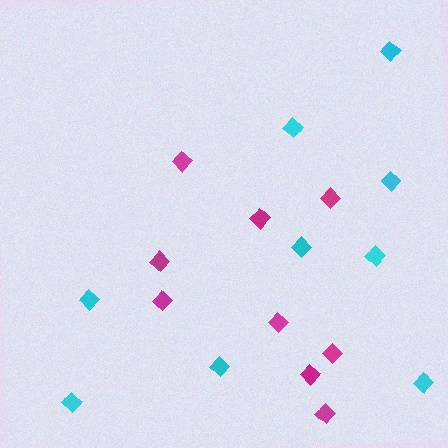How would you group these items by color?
There are 2 groups: one group of cyan diamonds (9) and one group of magenta diamonds (9).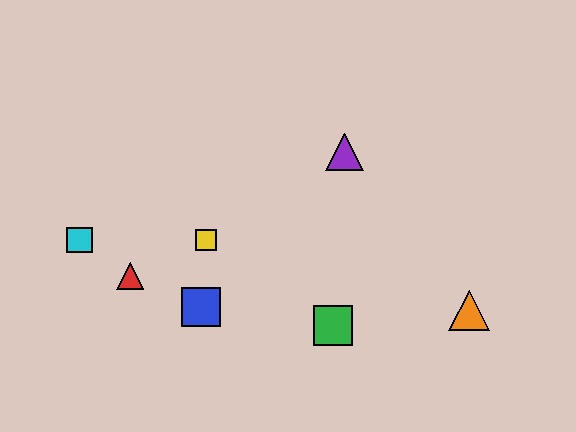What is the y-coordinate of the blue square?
The blue square is at y≈307.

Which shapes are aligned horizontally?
The yellow square, the cyan square are aligned horizontally.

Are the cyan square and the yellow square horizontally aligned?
Yes, both are at y≈240.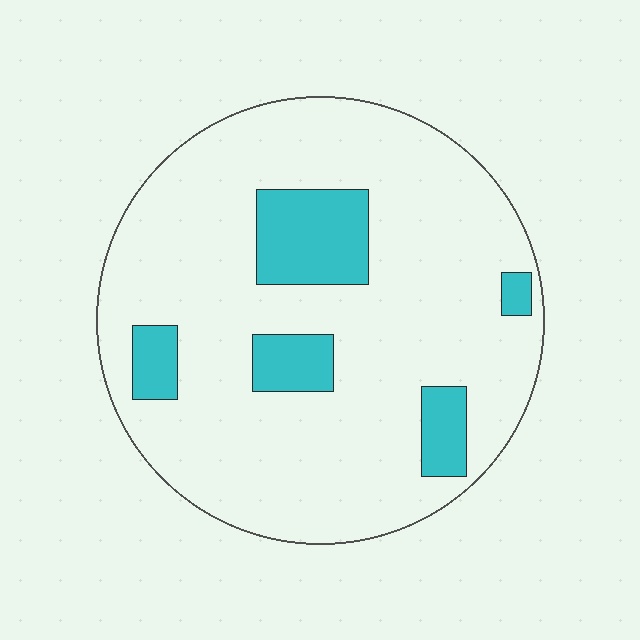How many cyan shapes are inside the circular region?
5.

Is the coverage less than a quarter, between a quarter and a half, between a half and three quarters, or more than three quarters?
Less than a quarter.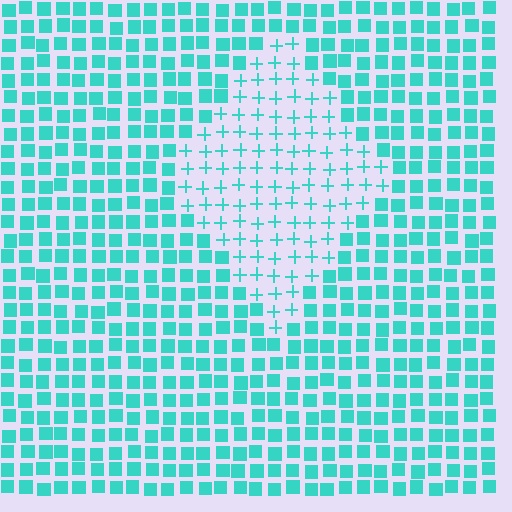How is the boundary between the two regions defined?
The boundary is defined by a change in element shape: plus signs inside vs. squares outside. All elements share the same color and spacing.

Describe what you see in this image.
The image is filled with small cyan elements arranged in a uniform grid. A diamond-shaped region contains plus signs, while the surrounding area contains squares. The boundary is defined purely by the change in element shape.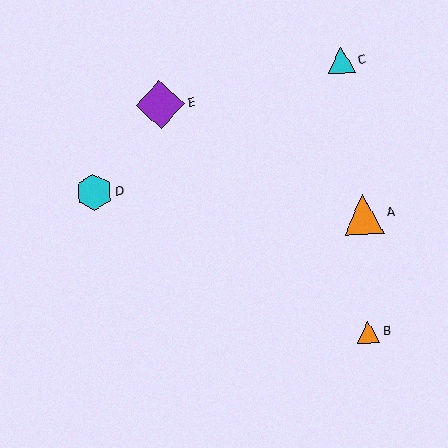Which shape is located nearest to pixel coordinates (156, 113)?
The purple diamond (labeled E) at (160, 105) is nearest to that location.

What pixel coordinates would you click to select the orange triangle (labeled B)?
Click at (368, 332) to select the orange triangle B.